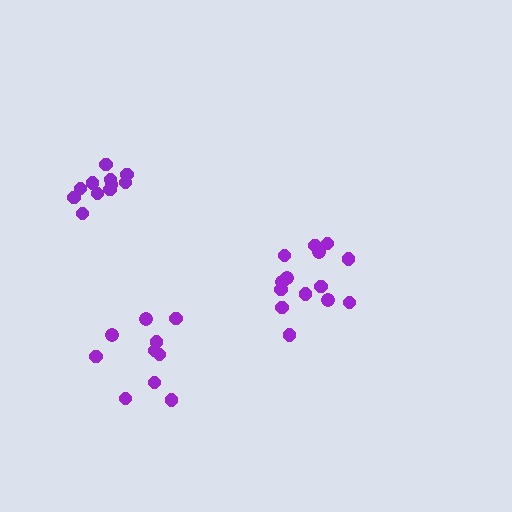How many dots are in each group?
Group 1: 14 dots, Group 2: 10 dots, Group 3: 11 dots (35 total).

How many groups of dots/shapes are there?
There are 3 groups.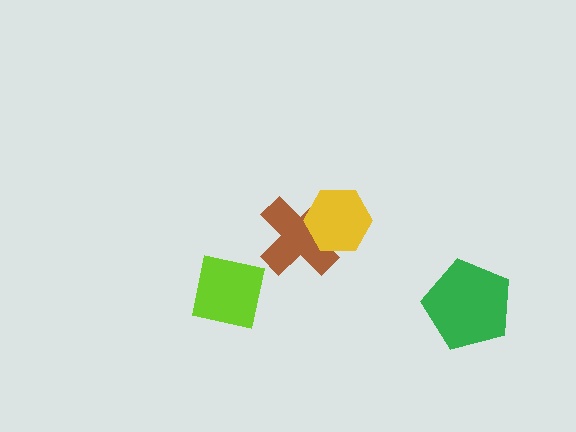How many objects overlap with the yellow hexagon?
1 object overlaps with the yellow hexagon.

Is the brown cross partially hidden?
Yes, it is partially covered by another shape.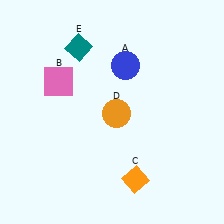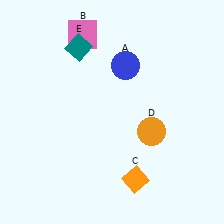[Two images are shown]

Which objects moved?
The objects that moved are: the pink square (B), the orange circle (D).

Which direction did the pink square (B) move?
The pink square (B) moved up.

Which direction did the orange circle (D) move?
The orange circle (D) moved right.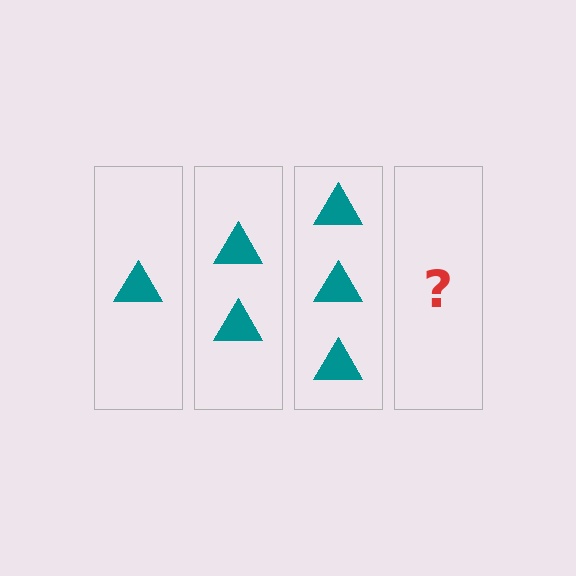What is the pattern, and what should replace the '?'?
The pattern is that each step adds one more triangle. The '?' should be 4 triangles.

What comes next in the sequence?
The next element should be 4 triangles.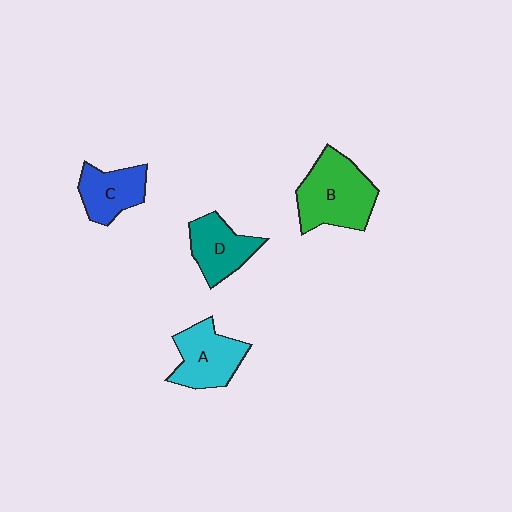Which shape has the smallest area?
Shape C (blue).